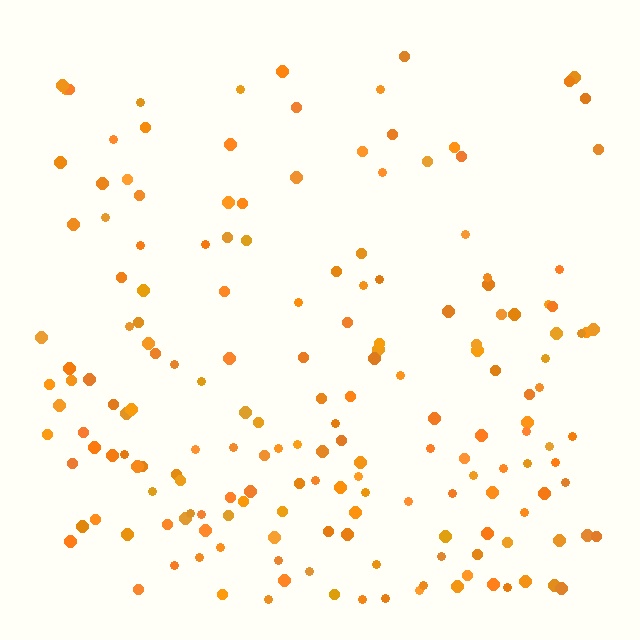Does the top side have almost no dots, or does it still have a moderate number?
Still a moderate number, just noticeably fewer than the bottom.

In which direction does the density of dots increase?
From top to bottom, with the bottom side densest.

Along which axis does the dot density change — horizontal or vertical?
Vertical.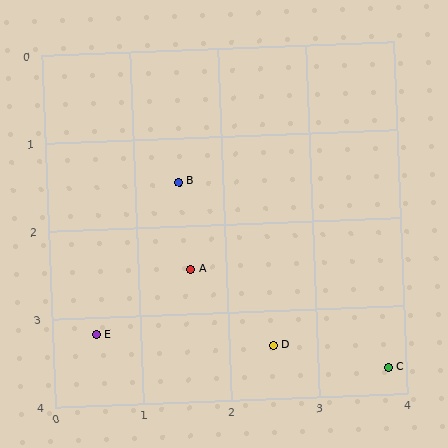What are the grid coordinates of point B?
Point B is at approximately (1.5, 1.5).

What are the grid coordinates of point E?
Point E is at approximately (0.5, 3.2).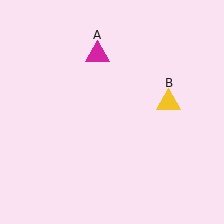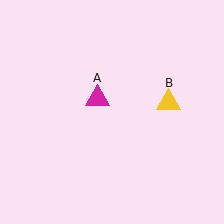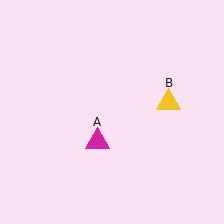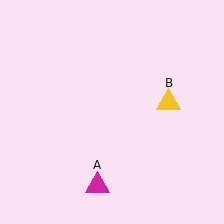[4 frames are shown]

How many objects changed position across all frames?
1 object changed position: magenta triangle (object A).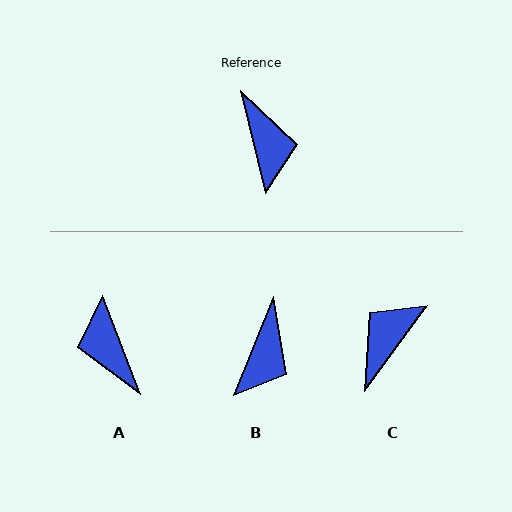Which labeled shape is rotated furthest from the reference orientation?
A, about 173 degrees away.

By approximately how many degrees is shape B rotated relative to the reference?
Approximately 36 degrees clockwise.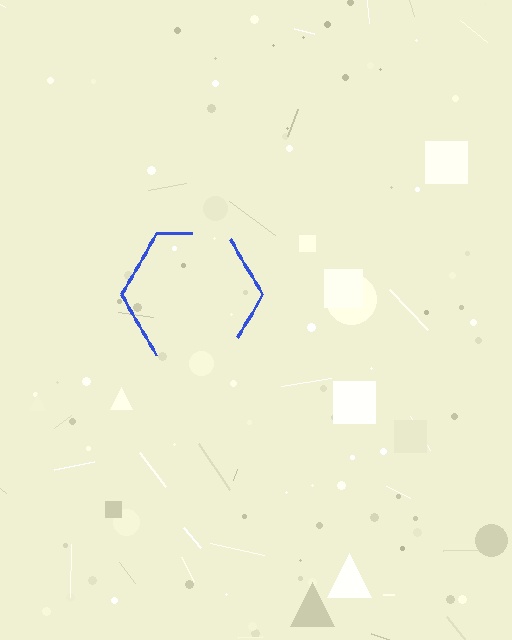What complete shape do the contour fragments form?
The contour fragments form a hexagon.